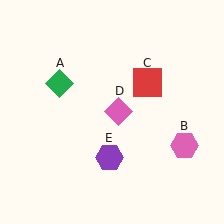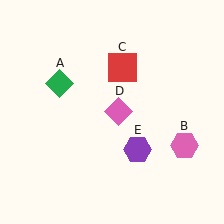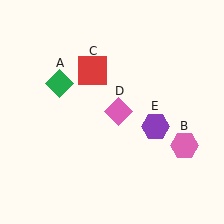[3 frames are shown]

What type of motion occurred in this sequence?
The red square (object C), purple hexagon (object E) rotated counterclockwise around the center of the scene.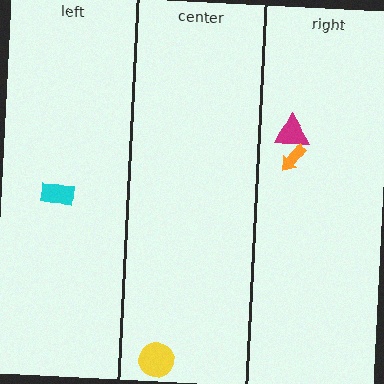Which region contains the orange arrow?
The right region.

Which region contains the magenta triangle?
The right region.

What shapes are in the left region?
The cyan rectangle.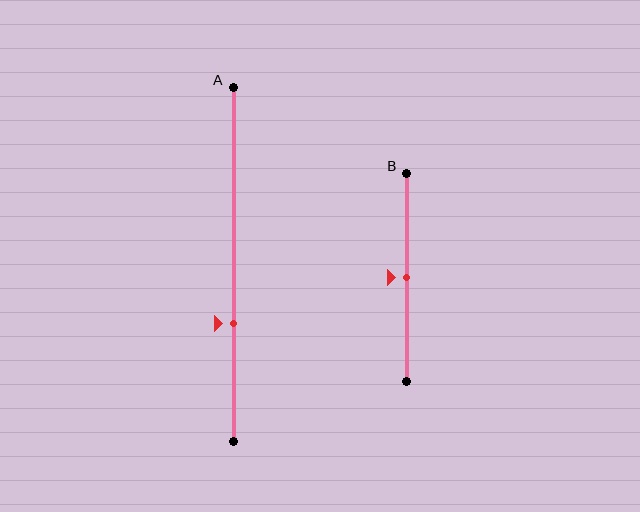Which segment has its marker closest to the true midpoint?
Segment B has its marker closest to the true midpoint.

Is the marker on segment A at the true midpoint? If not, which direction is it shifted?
No, the marker on segment A is shifted downward by about 17% of the segment length.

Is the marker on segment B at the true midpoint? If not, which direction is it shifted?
Yes, the marker on segment B is at the true midpoint.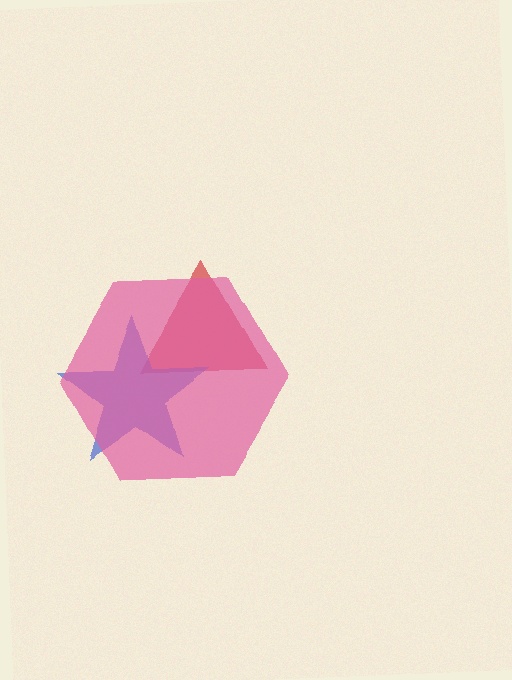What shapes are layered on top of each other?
The layered shapes are: a red triangle, a blue star, a pink hexagon.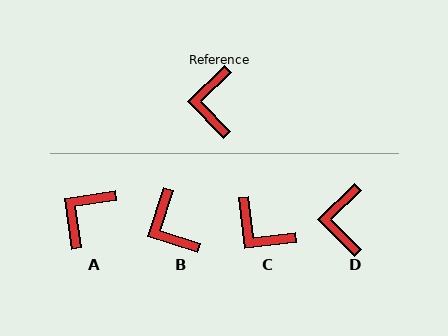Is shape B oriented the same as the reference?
No, it is off by about 28 degrees.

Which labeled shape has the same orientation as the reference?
D.